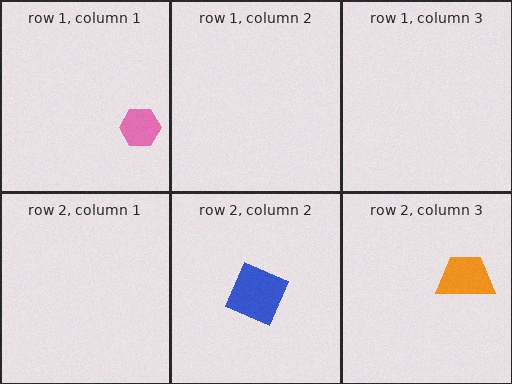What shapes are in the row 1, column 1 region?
The pink hexagon.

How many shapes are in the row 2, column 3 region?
1.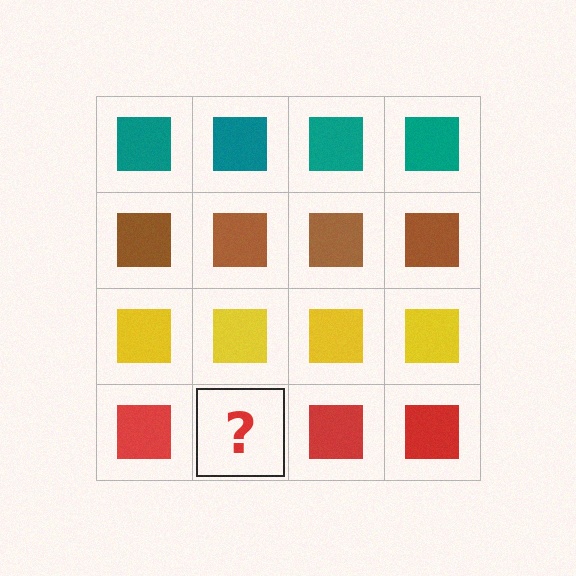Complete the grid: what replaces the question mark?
The question mark should be replaced with a red square.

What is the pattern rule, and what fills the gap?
The rule is that each row has a consistent color. The gap should be filled with a red square.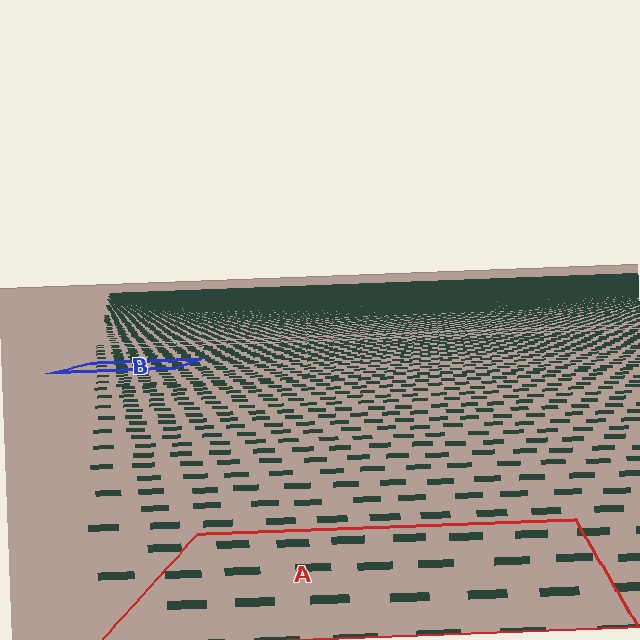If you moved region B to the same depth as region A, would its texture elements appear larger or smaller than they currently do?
They would appear larger. At a closer depth, the same texture elements are projected at a bigger on-screen size.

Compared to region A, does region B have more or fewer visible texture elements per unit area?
Region B has more texture elements per unit area — they are packed more densely because it is farther away.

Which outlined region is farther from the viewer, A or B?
Region B is farther from the viewer — the texture elements inside it appear smaller and more densely packed.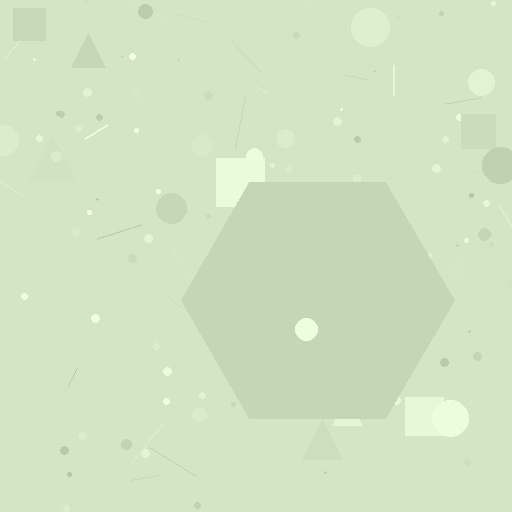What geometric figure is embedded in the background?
A hexagon is embedded in the background.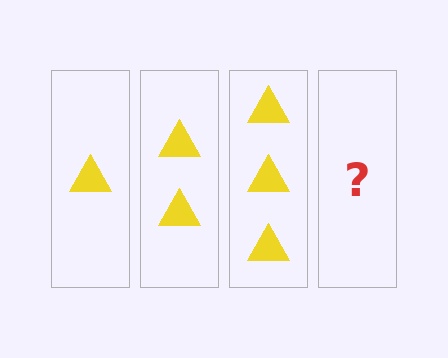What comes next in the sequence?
The next element should be 4 triangles.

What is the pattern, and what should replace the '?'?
The pattern is that each step adds one more triangle. The '?' should be 4 triangles.